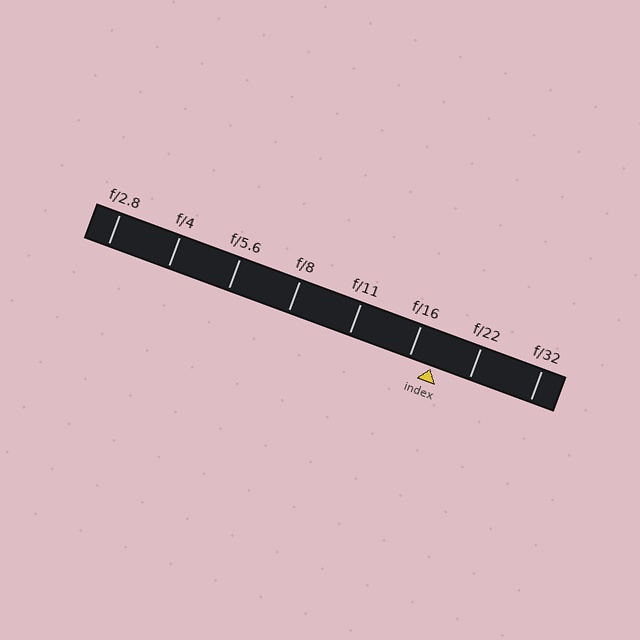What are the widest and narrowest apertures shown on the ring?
The widest aperture shown is f/2.8 and the narrowest is f/32.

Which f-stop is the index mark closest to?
The index mark is closest to f/16.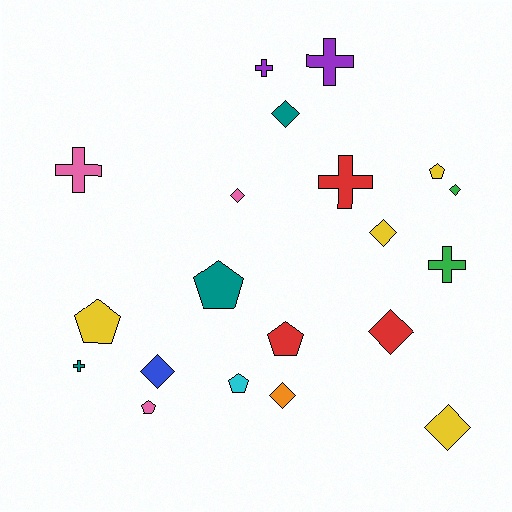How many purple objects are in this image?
There are 2 purple objects.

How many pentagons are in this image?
There are 6 pentagons.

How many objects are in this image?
There are 20 objects.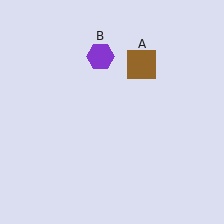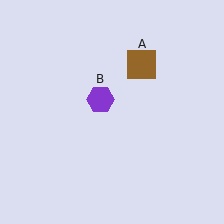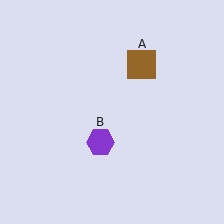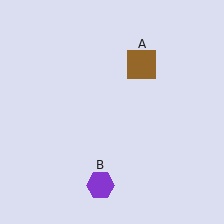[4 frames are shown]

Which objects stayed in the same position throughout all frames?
Brown square (object A) remained stationary.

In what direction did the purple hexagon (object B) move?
The purple hexagon (object B) moved down.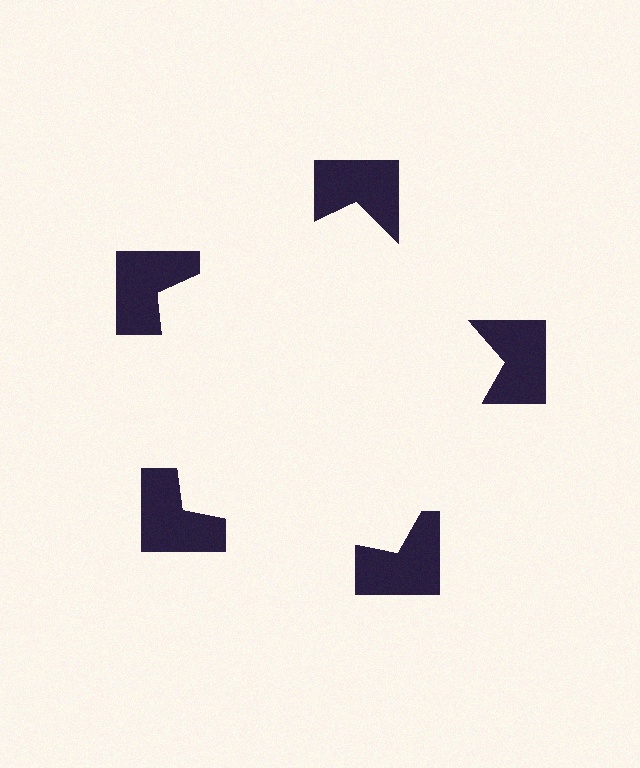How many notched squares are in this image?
There are 5 — one at each vertex of the illusory pentagon.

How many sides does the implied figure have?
5 sides.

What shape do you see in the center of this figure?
An illusory pentagon — its edges are inferred from the aligned wedge cuts in the notched squares, not physically drawn.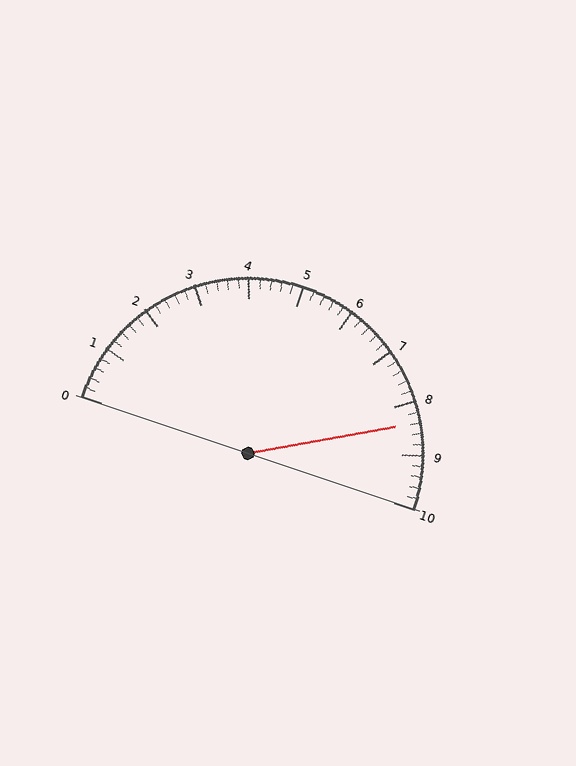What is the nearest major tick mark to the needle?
The nearest major tick mark is 8.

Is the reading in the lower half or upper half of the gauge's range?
The reading is in the upper half of the range (0 to 10).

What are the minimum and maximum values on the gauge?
The gauge ranges from 0 to 10.